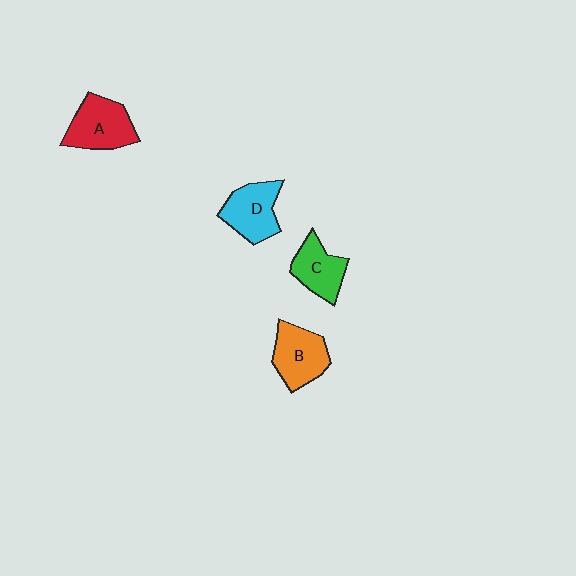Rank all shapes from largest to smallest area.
From largest to smallest: A (red), B (orange), D (cyan), C (green).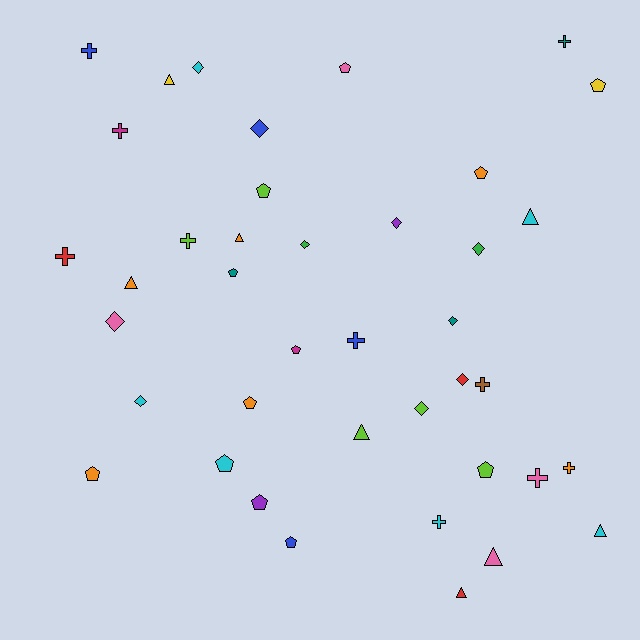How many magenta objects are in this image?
There are 2 magenta objects.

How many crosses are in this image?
There are 10 crosses.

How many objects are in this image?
There are 40 objects.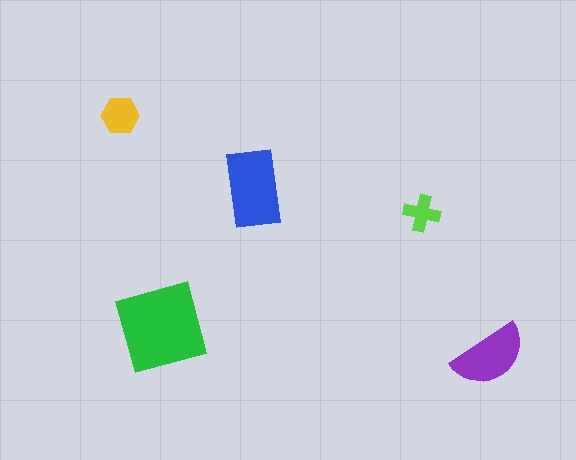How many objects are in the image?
There are 5 objects in the image.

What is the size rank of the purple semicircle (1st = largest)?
3rd.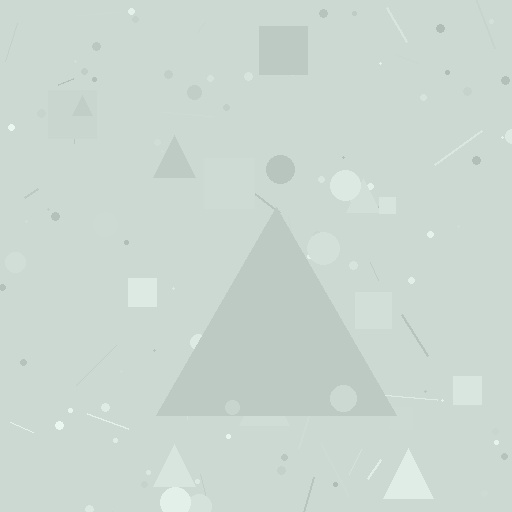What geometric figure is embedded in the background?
A triangle is embedded in the background.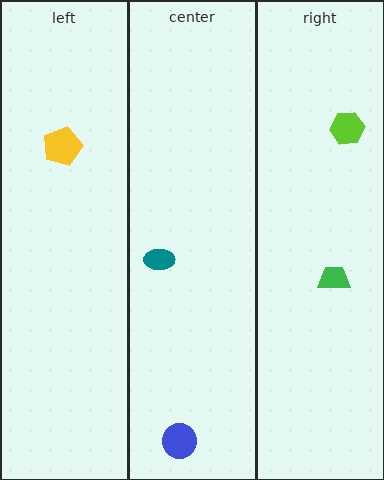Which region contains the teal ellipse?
The center region.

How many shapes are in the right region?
2.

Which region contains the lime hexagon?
The right region.